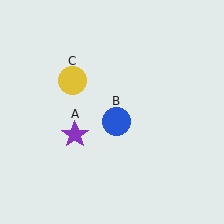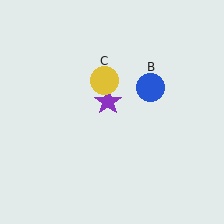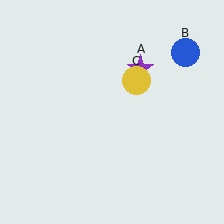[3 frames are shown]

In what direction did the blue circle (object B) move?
The blue circle (object B) moved up and to the right.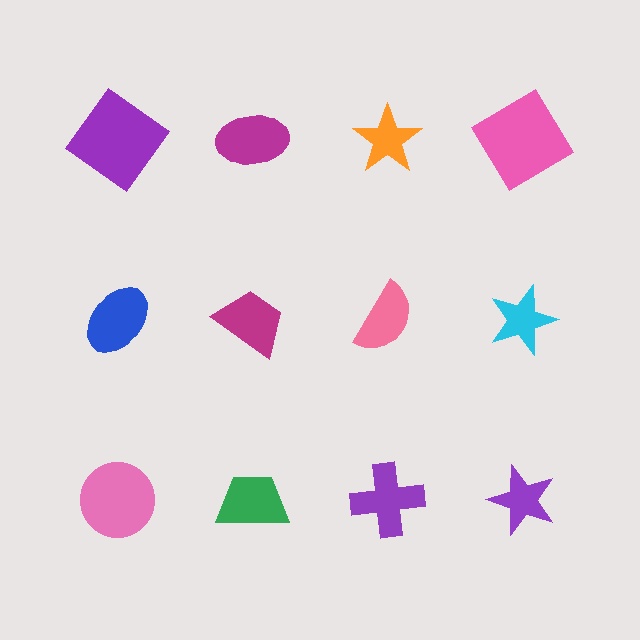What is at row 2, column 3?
A pink semicircle.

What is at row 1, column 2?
A magenta ellipse.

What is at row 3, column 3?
A purple cross.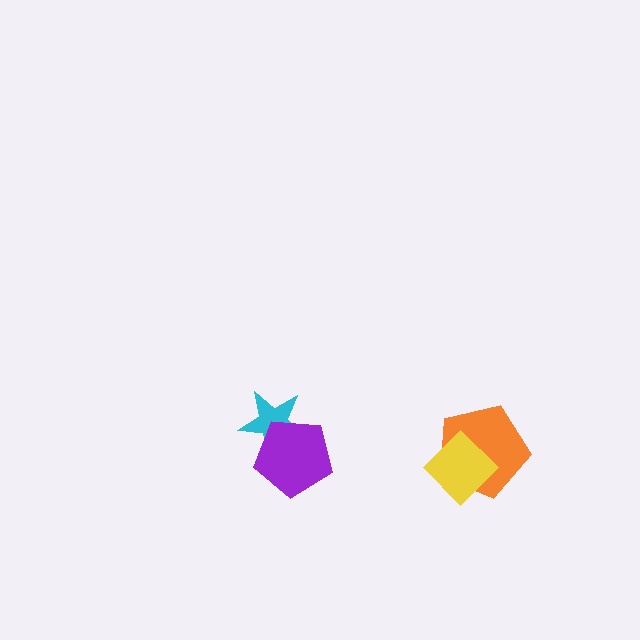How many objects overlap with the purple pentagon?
1 object overlaps with the purple pentagon.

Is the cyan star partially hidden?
Yes, it is partially covered by another shape.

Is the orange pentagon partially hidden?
Yes, it is partially covered by another shape.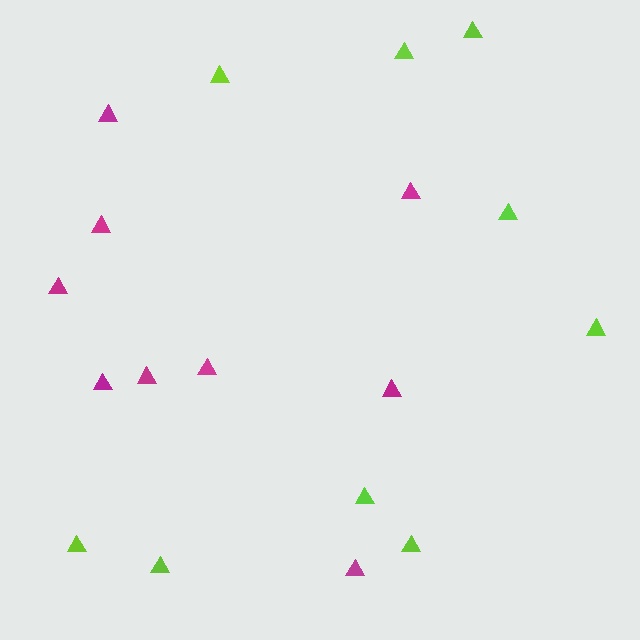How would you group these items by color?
There are 2 groups: one group of magenta triangles (9) and one group of lime triangles (9).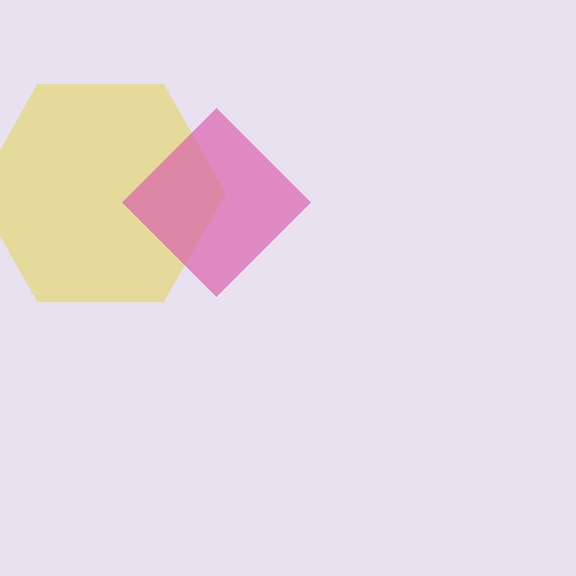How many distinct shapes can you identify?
There are 2 distinct shapes: a yellow hexagon, a pink diamond.